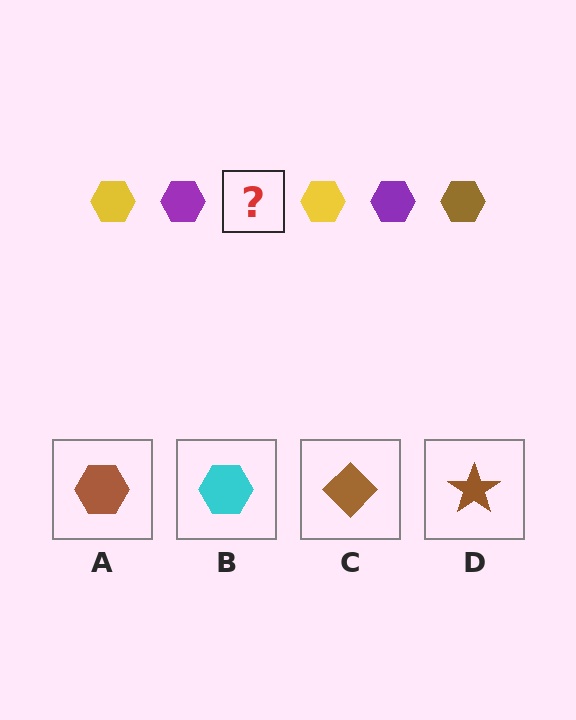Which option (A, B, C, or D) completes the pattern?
A.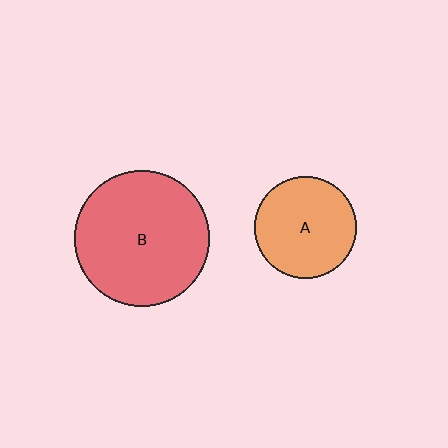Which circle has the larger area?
Circle B (red).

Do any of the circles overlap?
No, none of the circles overlap.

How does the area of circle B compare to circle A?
Approximately 1.8 times.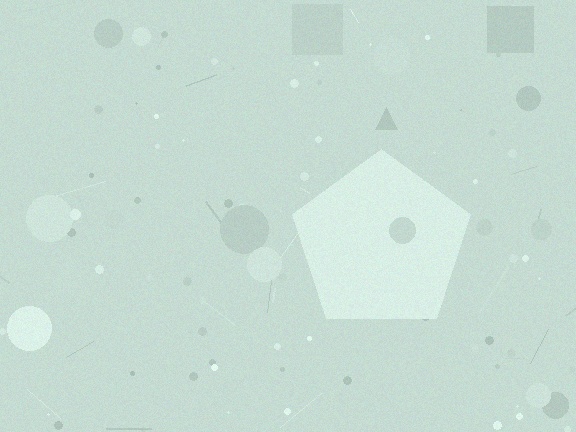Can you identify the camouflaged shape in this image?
The camouflaged shape is a pentagon.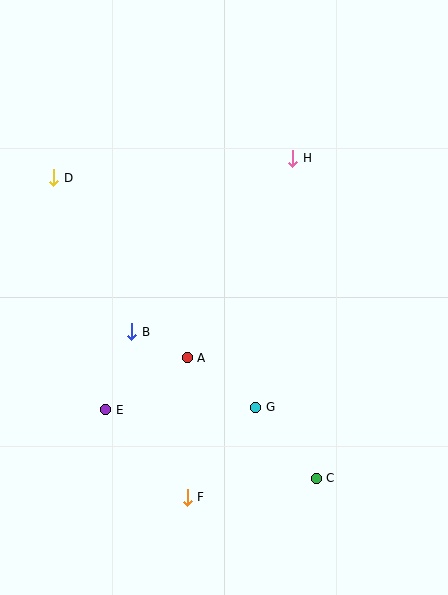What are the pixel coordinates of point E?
Point E is at (106, 410).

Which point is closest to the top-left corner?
Point D is closest to the top-left corner.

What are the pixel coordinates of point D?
Point D is at (54, 178).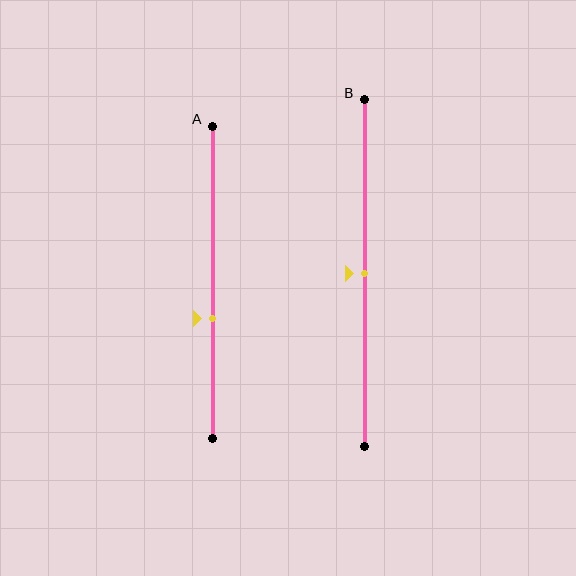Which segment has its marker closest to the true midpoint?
Segment B has its marker closest to the true midpoint.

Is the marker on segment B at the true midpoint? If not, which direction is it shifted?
Yes, the marker on segment B is at the true midpoint.